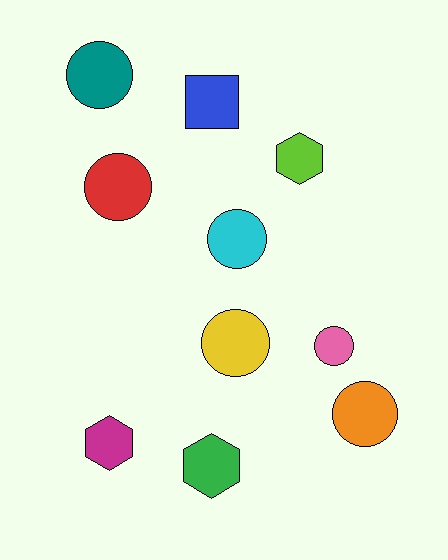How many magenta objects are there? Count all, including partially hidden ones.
There is 1 magenta object.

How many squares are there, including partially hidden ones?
There is 1 square.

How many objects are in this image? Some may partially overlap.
There are 10 objects.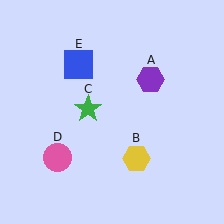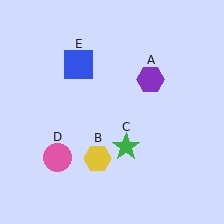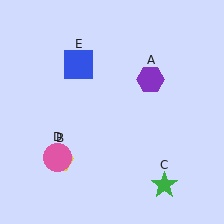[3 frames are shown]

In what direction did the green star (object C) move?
The green star (object C) moved down and to the right.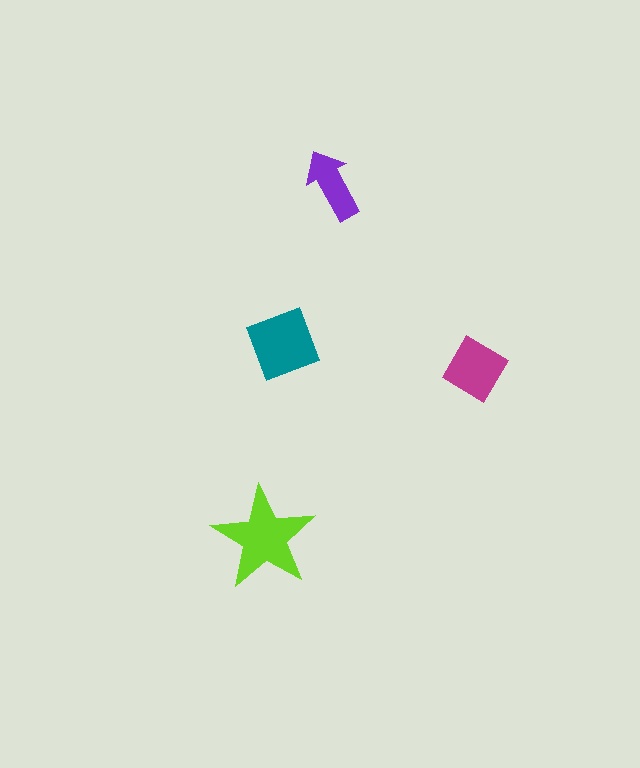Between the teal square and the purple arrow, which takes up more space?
The teal square.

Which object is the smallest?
The purple arrow.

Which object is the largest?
The lime star.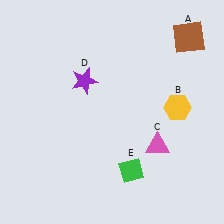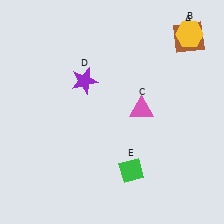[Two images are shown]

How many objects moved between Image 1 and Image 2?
2 objects moved between the two images.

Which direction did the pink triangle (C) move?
The pink triangle (C) moved up.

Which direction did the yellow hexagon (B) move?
The yellow hexagon (B) moved up.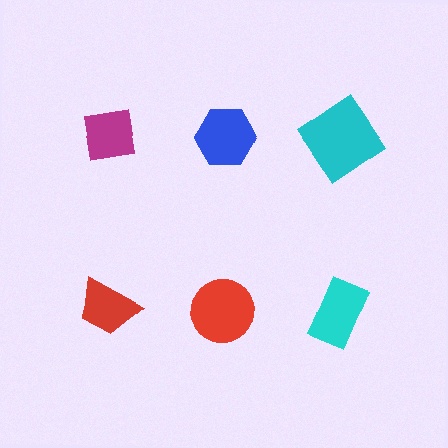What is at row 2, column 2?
A red circle.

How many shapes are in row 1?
3 shapes.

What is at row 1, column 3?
A cyan diamond.